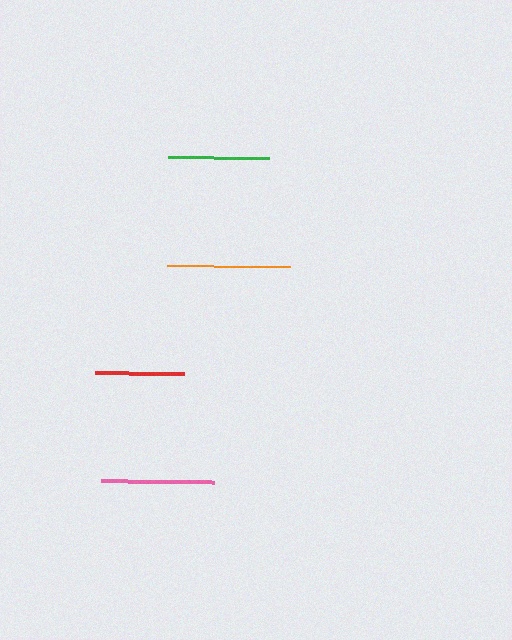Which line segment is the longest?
The orange line is the longest at approximately 123 pixels.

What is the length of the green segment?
The green segment is approximately 101 pixels long.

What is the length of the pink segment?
The pink segment is approximately 113 pixels long.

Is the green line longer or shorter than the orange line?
The orange line is longer than the green line.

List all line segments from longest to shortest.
From longest to shortest: orange, pink, green, red.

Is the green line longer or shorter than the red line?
The green line is longer than the red line.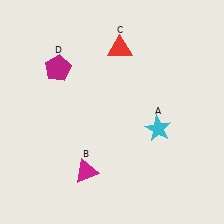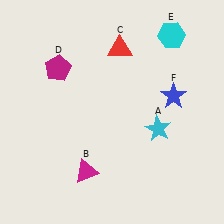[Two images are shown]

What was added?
A cyan hexagon (E), a blue star (F) were added in Image 2.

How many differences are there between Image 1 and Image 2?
There are 2 differences between the two images.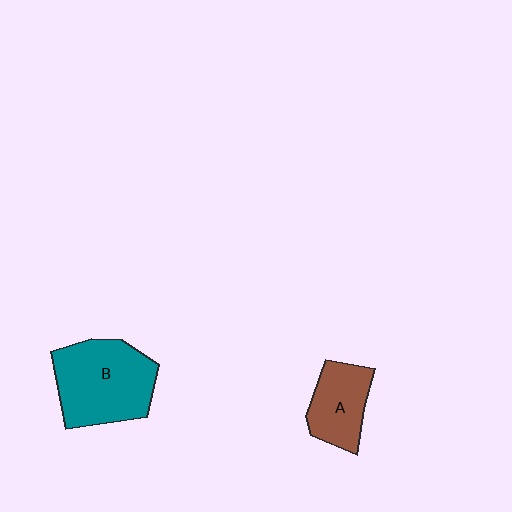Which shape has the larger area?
Shape B (teal).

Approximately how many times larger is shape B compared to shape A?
Approximately 1.7 times.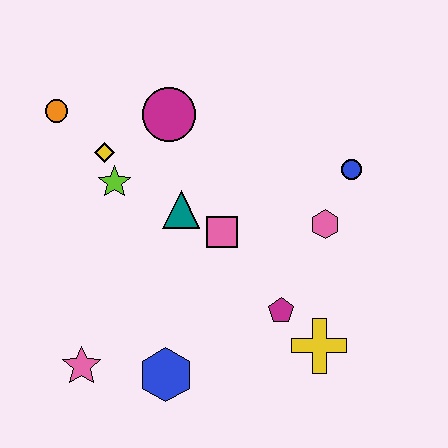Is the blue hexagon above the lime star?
No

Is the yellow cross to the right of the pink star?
Yes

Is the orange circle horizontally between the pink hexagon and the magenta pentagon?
No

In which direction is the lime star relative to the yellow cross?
The lime star is to the left of the yellow cross.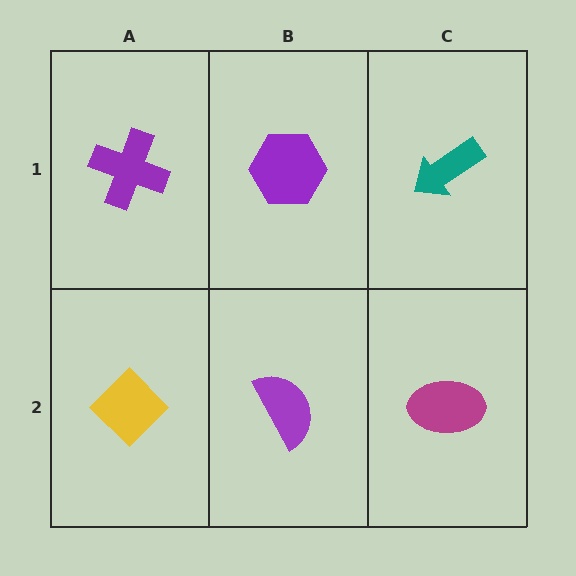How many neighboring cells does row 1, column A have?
2.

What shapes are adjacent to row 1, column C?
A magenta ellipse (row 2, column C), a purple hexagon (row 1, column B).